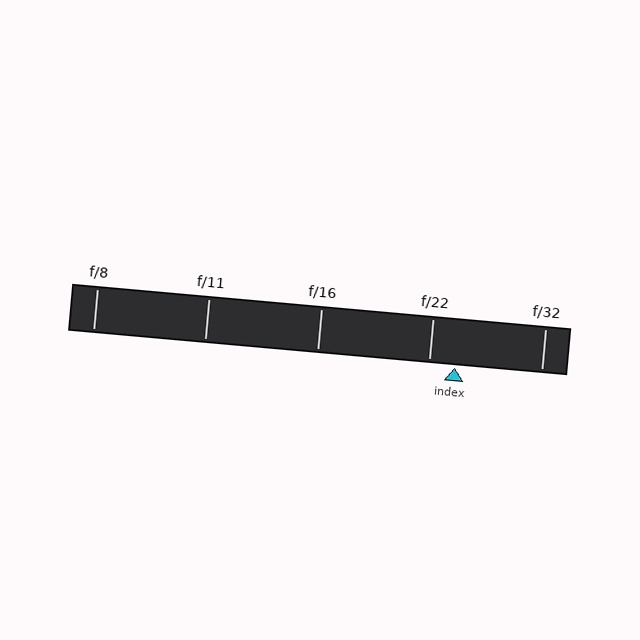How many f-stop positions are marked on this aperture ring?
There are 5 f-stop positions marked.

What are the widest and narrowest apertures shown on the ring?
The widest aperture shown is f/8 and the narrowest is f/32.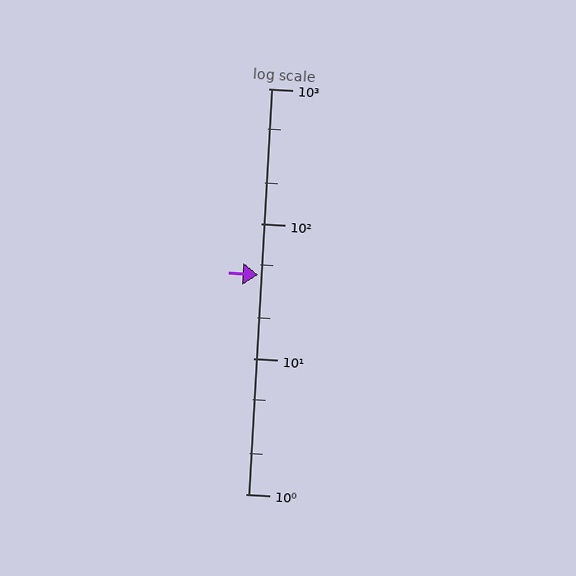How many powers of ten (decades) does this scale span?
The scale spans 3 decades, from 1 to 1000.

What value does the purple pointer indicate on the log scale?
The pointer indicates approximately 42.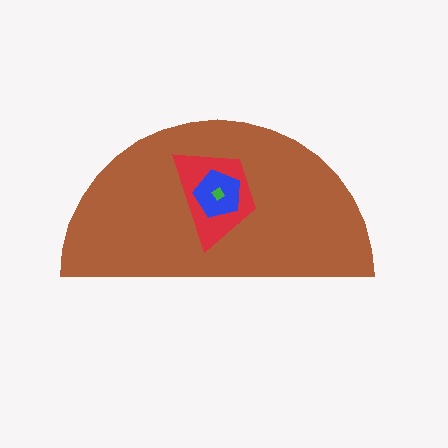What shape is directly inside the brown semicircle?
The red trapezoid.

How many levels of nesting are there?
4.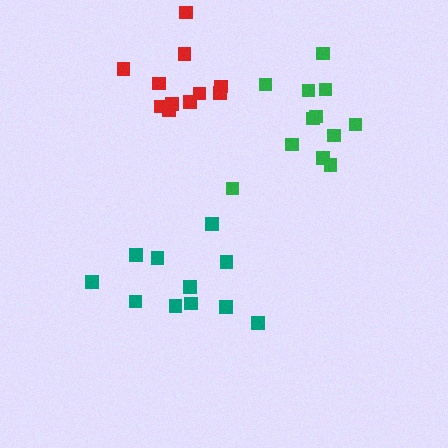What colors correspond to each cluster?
The clusters are colored: green, teal, red.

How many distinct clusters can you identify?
There are 3 distinct clusters.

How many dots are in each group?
Group 1: 12 dots, Group 2: 11 dots, Group 3: 11 dots (34 total).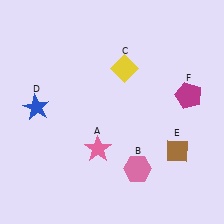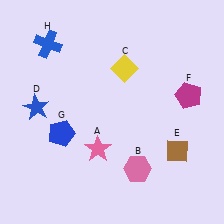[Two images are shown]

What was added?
A blue pentagon (G), a blue cross (H) were added in Image 2.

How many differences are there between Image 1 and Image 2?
There are 2 differences between the two images.